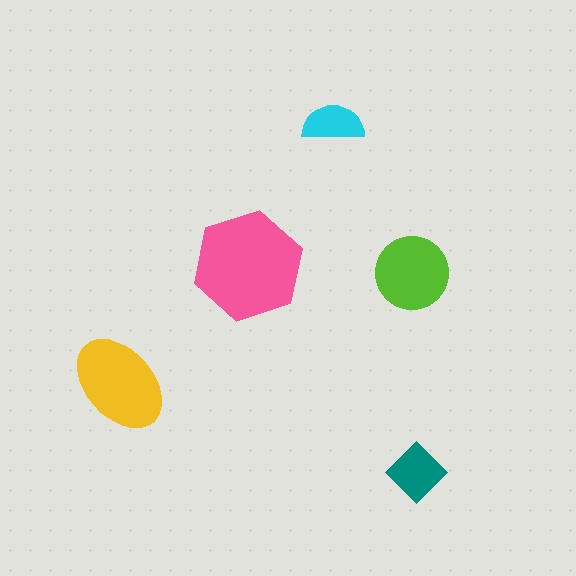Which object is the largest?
The pink hexagon.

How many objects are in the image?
There are 5 objects in the image.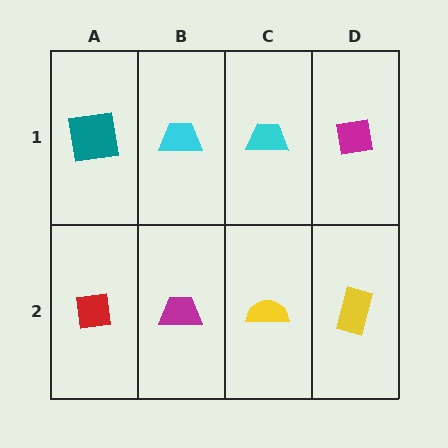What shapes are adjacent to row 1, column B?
A magenta trapezoid (row 2, column B), a teal square (row 1, column A), a cyan trapezoid (row 1, column C).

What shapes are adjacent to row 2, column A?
A teal square (row 1, column A), a magenta trapezoid (row 2, column B).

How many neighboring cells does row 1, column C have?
3.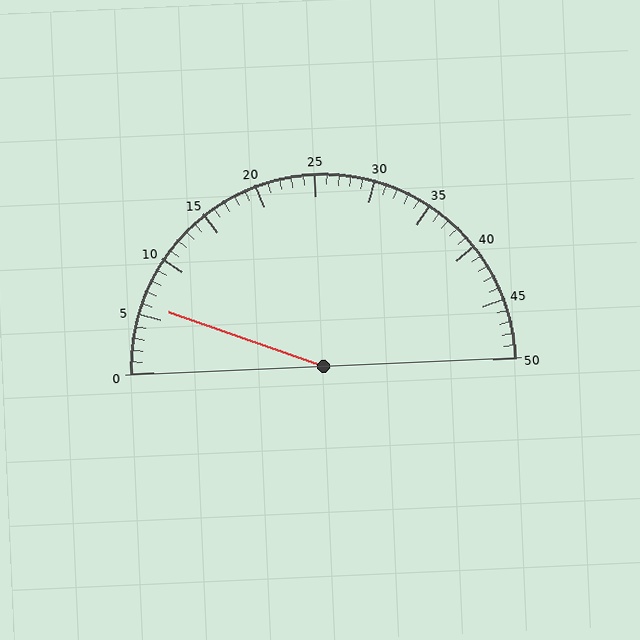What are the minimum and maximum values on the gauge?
The gauge ranges from 0 to 50.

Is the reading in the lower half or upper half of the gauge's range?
The reading is in the lower half of the range (0 to 50).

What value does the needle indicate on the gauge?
The needle indicates approximately 6.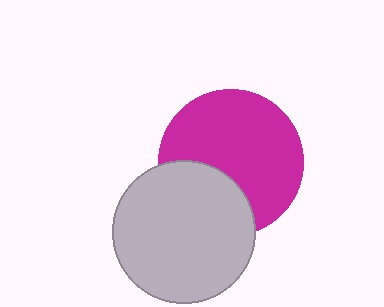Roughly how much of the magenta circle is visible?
Most of it is visible (roughly 70%).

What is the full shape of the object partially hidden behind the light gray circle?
The partially hidden object is a magenta circle.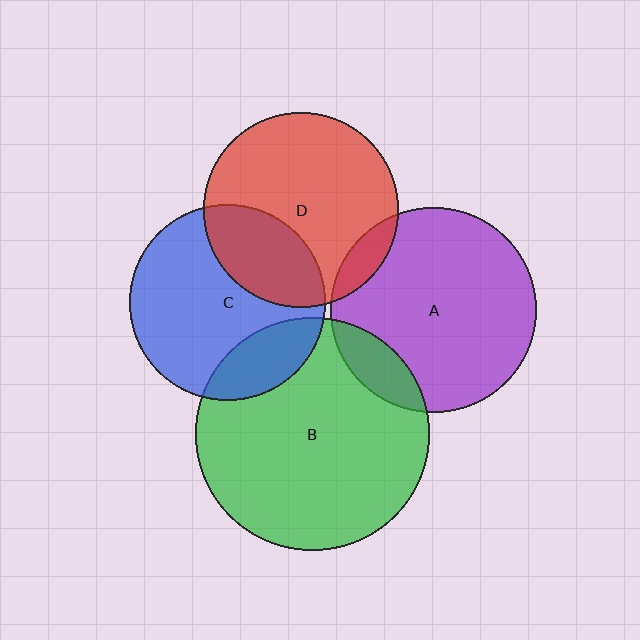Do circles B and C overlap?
Yes.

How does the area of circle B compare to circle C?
Approximately 1.4 times.